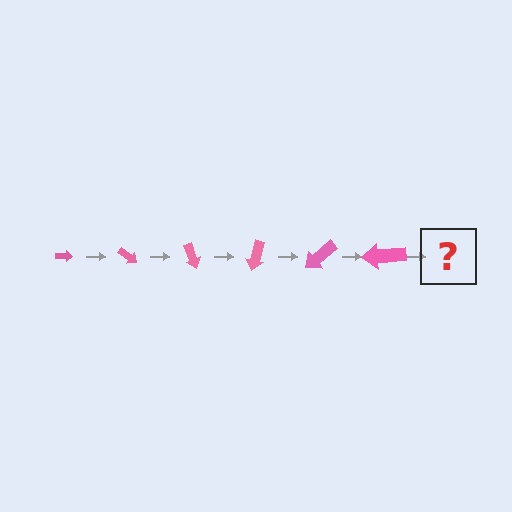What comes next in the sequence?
The next element should be an arrow, larger than the previous one and rotated 210 degrees from the start.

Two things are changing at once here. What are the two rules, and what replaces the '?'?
The two rules are that the arrow grows larger each step and it rotates 35 degrees each step. The '?' should be an arrow, larger than the previous one and rotated 210 degrees from the start.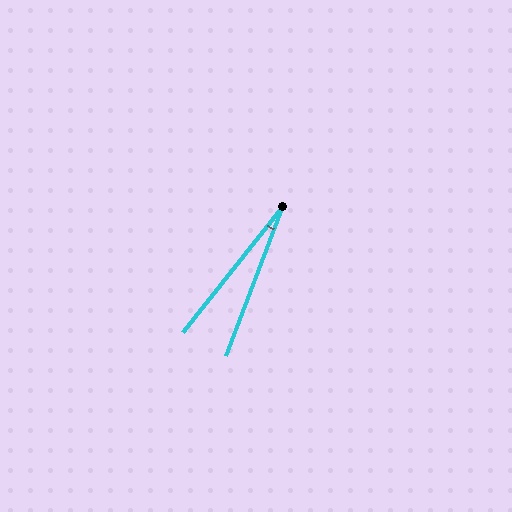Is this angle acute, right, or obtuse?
It is acute.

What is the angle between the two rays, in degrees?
Approximately 18 degrees.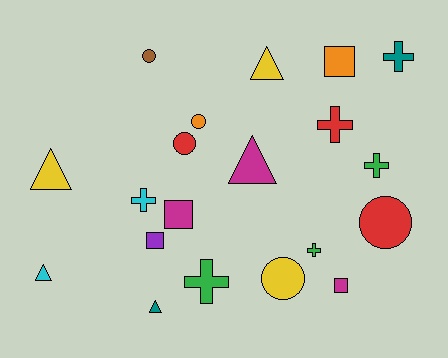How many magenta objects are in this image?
There are 3 magenta objects.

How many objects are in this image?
There are 20 objects.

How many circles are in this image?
There are 5 circles.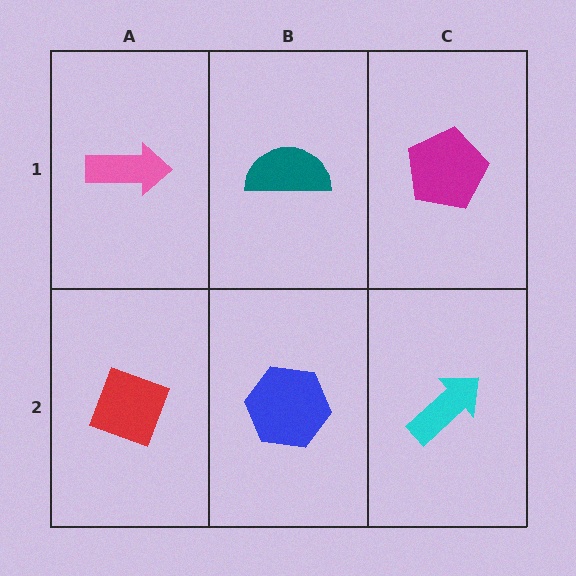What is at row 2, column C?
A cyan arrow.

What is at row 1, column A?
A pink arrow.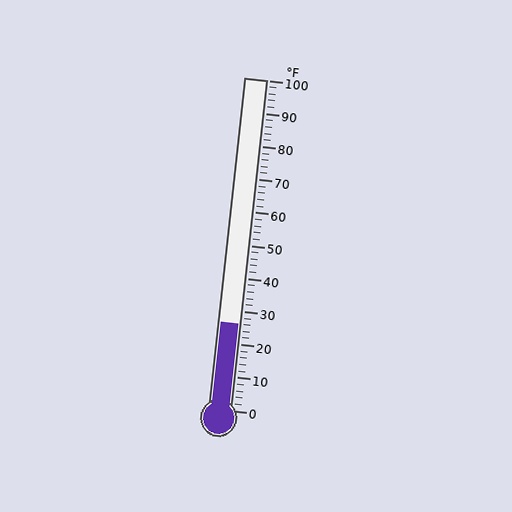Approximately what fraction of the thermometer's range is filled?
The thermometer is filled to approximately 25% of its range.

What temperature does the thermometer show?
The thermometer shows approximately 26°F.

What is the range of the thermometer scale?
The thermometer scale ranges from 0°F to 100°F.